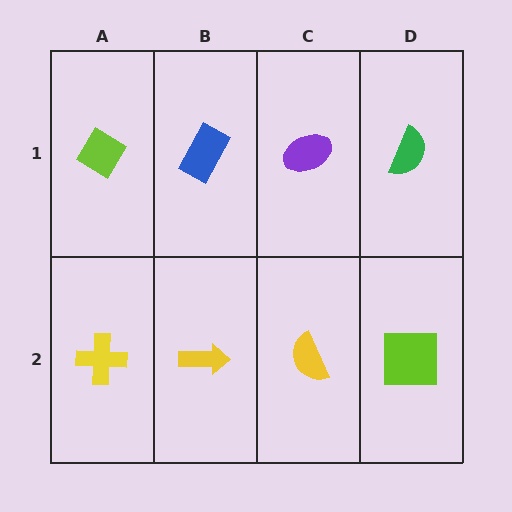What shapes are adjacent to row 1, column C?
A yellow semicircle (row 2, column C), a blue rectangle (row 1, column B), a green semicircle (row 1, column D).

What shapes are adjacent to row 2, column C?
A purple ellipse (row 1, column C), a yellow arrow (row 2, column B), a lime square (row 2, column D).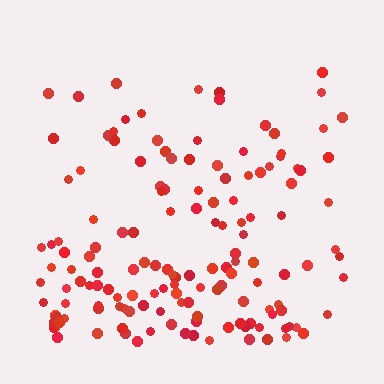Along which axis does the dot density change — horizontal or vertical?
Vertical.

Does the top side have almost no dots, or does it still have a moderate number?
Still a moderate number, just noticeably fewer than the bottom.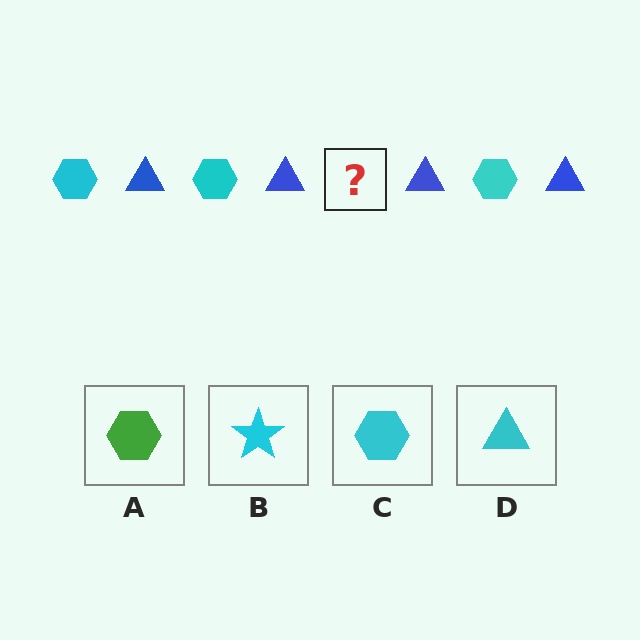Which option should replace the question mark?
Option C.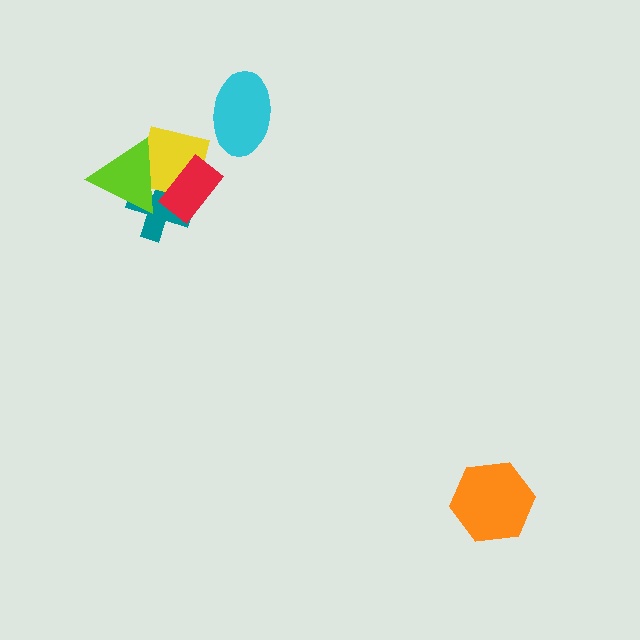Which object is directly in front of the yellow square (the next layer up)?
The red rectangle is directly in front of the yellow square.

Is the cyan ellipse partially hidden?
No, no other shape covers it.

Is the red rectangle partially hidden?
Yes, it is partially covered by another shape.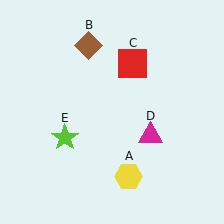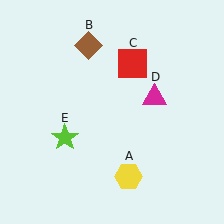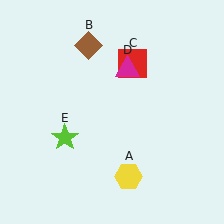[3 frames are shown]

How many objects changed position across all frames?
1 object changed position: magenta triangle (object D).